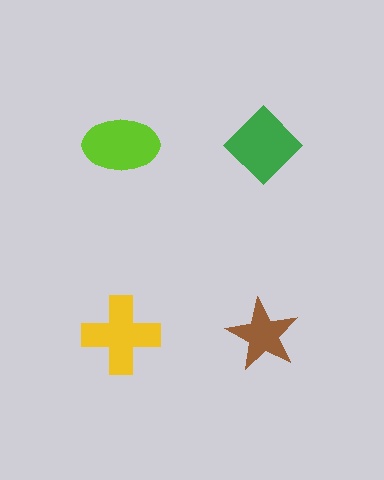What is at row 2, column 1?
A yellow cross.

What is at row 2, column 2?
A brown star.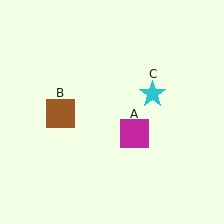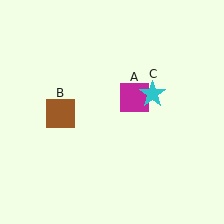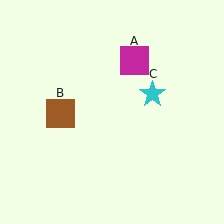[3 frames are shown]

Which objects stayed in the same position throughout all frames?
Brown square (object B) and cyan star (object C) remained stationary.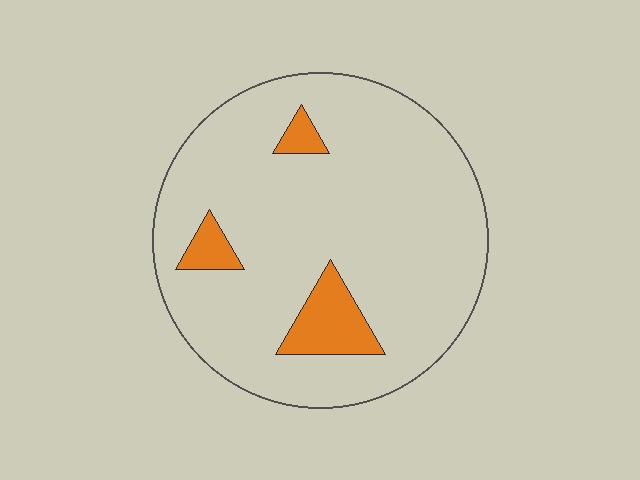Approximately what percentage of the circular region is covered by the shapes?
Approximately 10%.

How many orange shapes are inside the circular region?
3.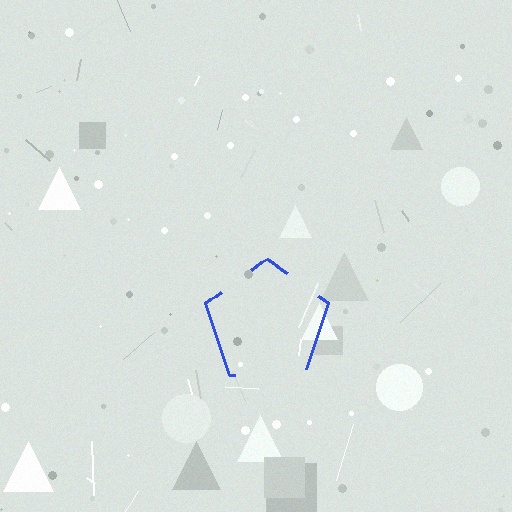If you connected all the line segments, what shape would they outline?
They would outline a pentagon.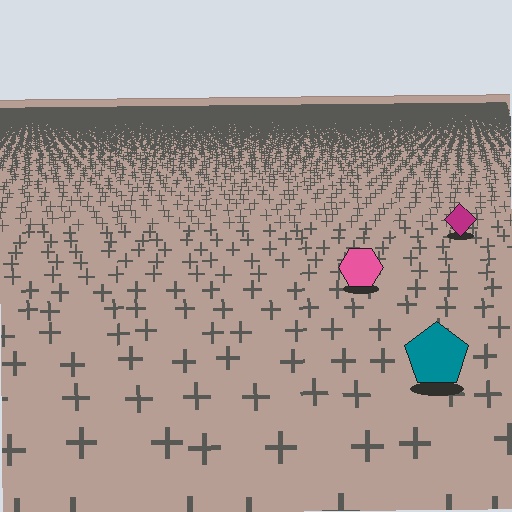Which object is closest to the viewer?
The teal pentagon is closest. The texture marks near it are larger and more spread out.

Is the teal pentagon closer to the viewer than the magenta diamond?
Yes. The teal pentagon is closer — you can tell from the texture gradient: the ground texture is coarser near it.